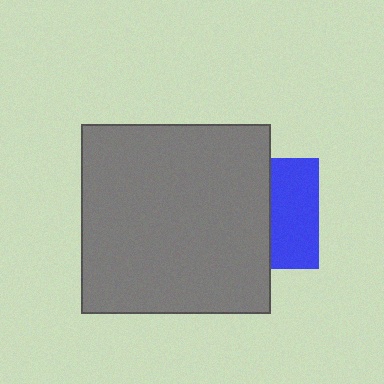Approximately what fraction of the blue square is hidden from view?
Roughly 57% of the blue square is hidden behind the gray square.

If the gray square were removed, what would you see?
You would see the complete blue square.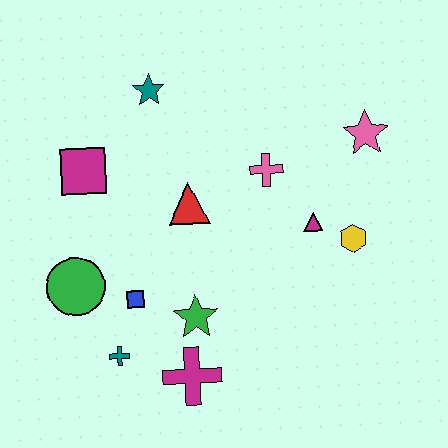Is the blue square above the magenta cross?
Yes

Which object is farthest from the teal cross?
The pink star is farthest from the teal cross.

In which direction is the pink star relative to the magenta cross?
The pink star is above the magenta cross.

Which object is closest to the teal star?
The magenta square is closest to the teal star.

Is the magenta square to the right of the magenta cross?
No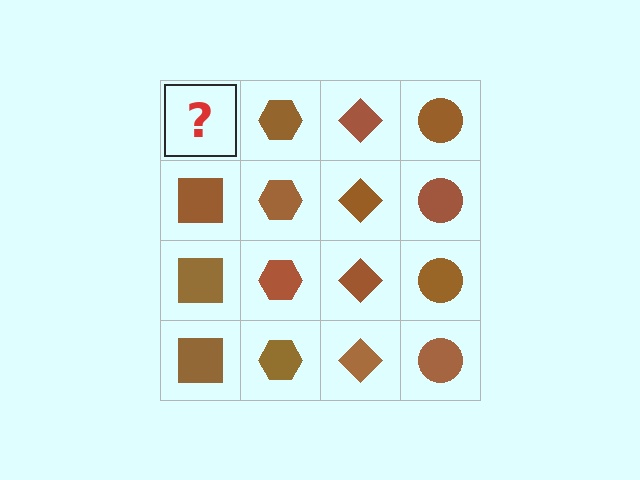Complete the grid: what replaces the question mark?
The question mark should be replaced with a brown square.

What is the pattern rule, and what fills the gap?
The rule is that each column has a consistent shape. The gap should be filled with a brown square.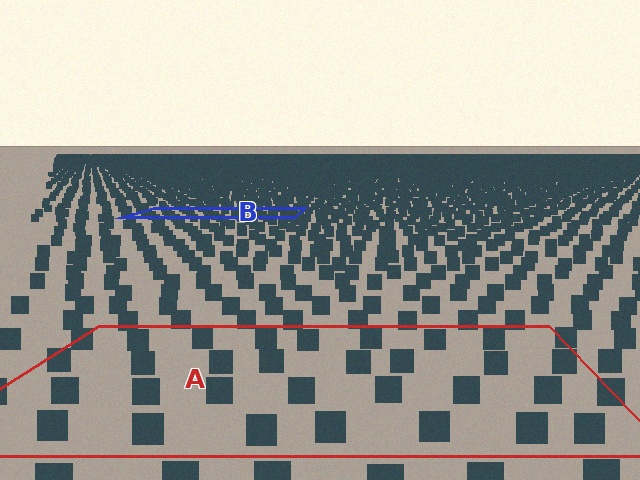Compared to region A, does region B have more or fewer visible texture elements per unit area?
Region B has more texture elements per unit area — they are packed more densely because it is farther away.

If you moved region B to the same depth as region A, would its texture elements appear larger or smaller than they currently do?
They would appear larger. At a closer depth, the same texture elements are projected at a bigger on-screen size.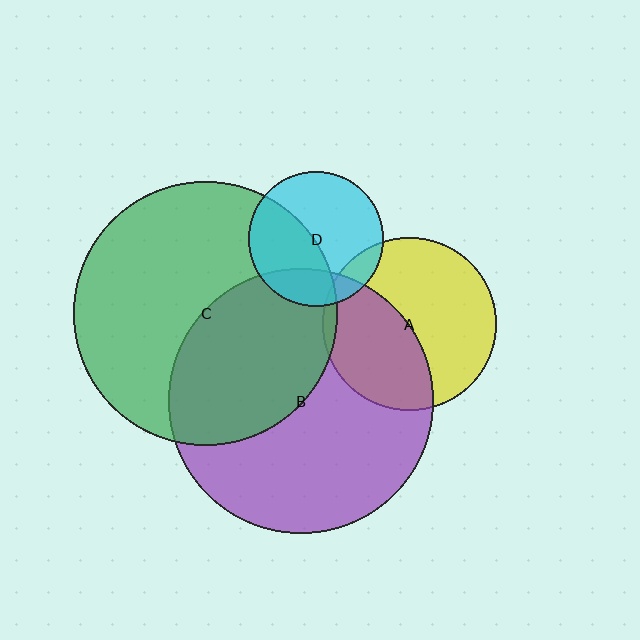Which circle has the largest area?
Circle B (purple).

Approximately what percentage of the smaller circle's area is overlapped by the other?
Approximately 10%.